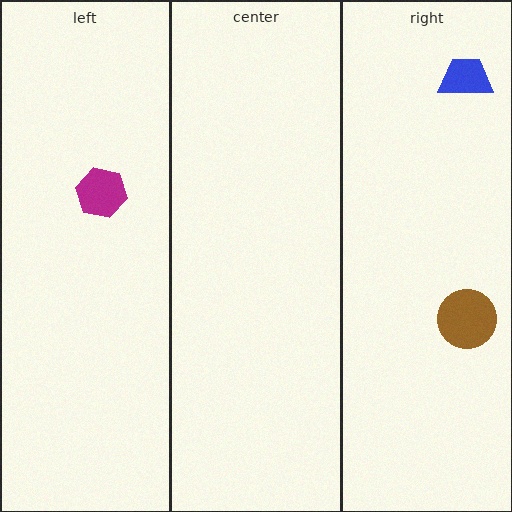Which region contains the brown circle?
The right region.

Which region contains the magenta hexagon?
The left region.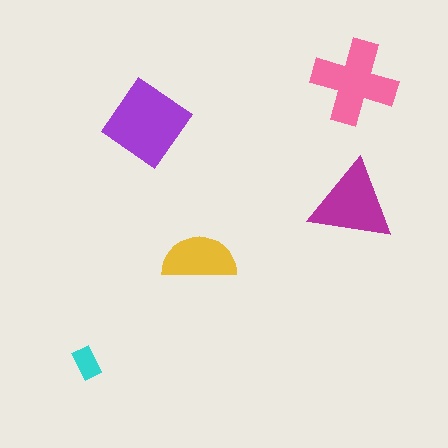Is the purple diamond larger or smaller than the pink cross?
Larger.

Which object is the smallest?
The cyan rectangle.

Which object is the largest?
The purple diamond.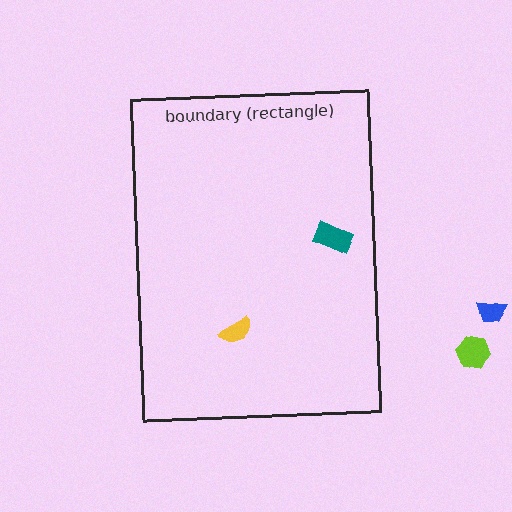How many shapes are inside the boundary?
2 inside, 2 outside.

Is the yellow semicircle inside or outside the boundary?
Inside.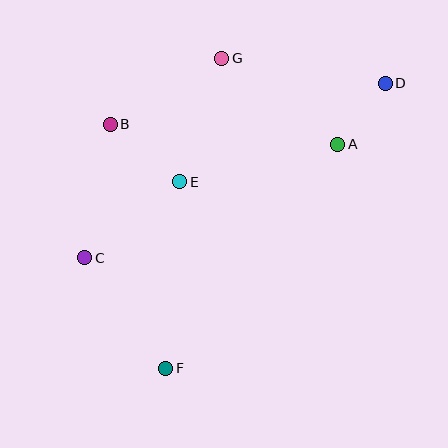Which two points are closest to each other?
Points A and D are closest to each other.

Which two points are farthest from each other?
Points D and F are farthest from each other.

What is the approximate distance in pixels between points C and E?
The distance between C and E is approximately 122 pixels.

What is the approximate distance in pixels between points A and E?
The distance between A and E is approximately 162 pixels.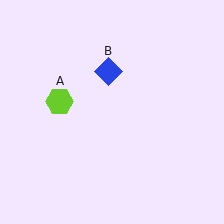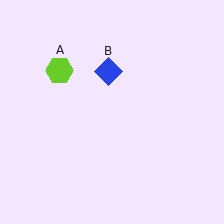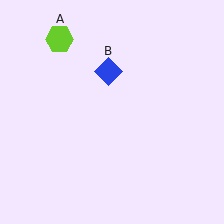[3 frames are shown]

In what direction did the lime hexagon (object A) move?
The lime hexagon (object A) moved up.